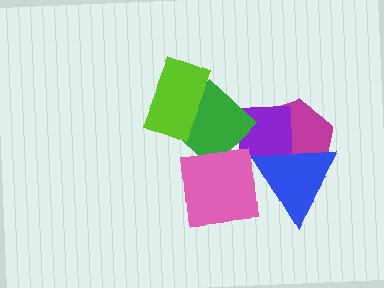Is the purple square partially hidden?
Yes, it is partially covered by another shape.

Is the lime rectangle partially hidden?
No, no other shape covers it.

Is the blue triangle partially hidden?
Yes, it is partially covered by another shape.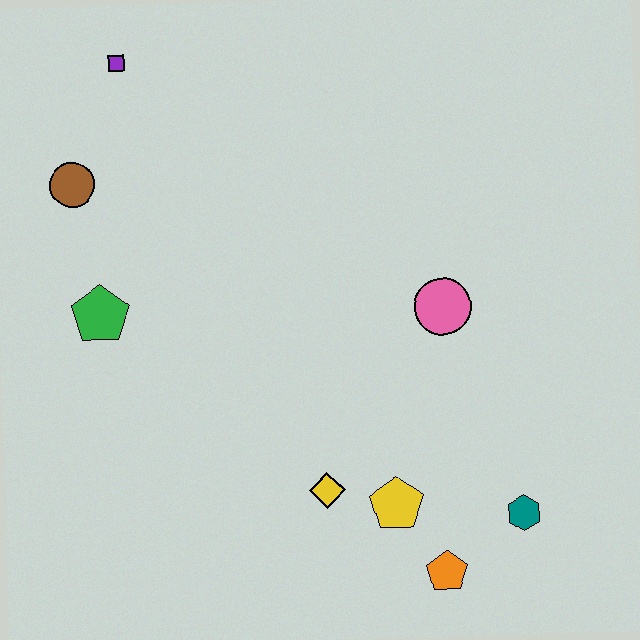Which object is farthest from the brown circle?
The teal hexagon is farthest from the brown circle.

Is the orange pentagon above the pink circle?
No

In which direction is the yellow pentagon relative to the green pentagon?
The yellow pentagon is to the right of the green pentagon.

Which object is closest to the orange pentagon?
The yellow pentagon is closest to the orange pentagon.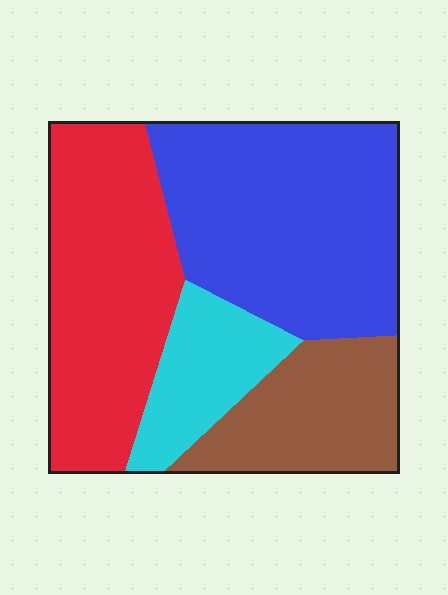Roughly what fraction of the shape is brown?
Brown covers roughly 20% of the shape.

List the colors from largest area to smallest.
From largest to smallest: blue, red, brown, cyan.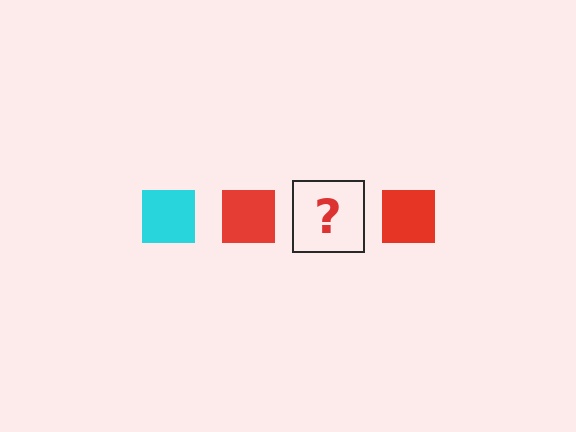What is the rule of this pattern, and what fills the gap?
The rule is that the pattern cycles through cyan, red squares. The gap should be filled with a cyan square.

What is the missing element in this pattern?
The missing element is a cyan square.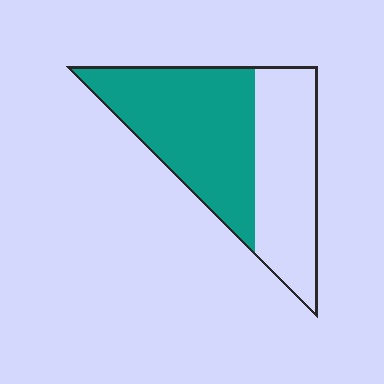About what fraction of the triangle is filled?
About three fifths (3/5).